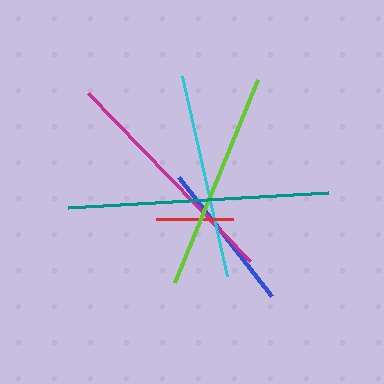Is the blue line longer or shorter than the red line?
The blue line is longer than the red line.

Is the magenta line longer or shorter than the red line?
The magenta line is longer than the red line.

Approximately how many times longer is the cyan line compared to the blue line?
The cyan line is approximately 1.4 times the length of the blue line.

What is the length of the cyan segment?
The cyan segment is approximately 205 pixels long.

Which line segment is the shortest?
The red line is the shortest at approximately 77 pixels.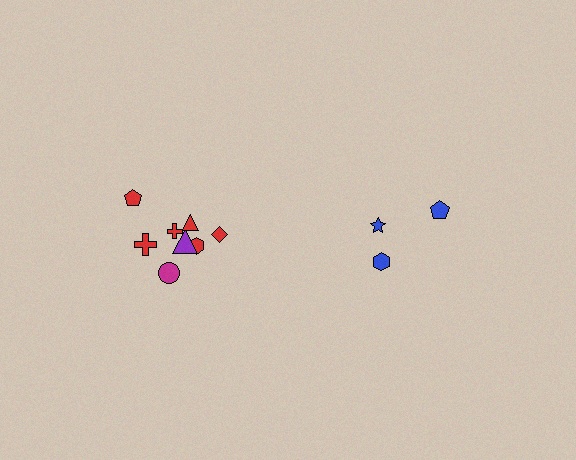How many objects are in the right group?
There are 3 objects.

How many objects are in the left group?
There are 8 objects.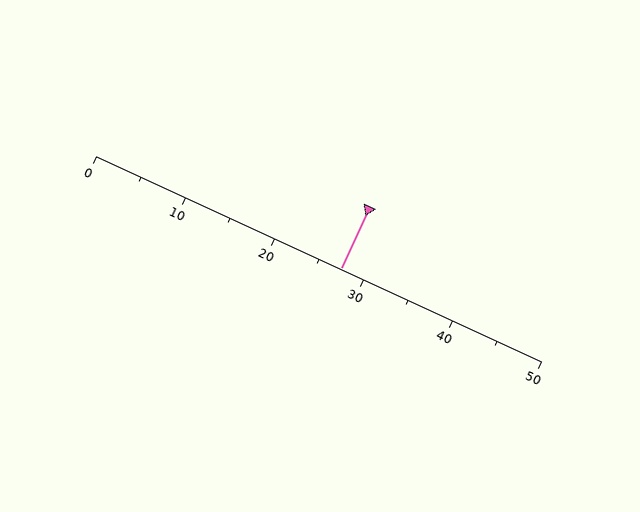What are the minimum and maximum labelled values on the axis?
The axis runs from 0 to 50.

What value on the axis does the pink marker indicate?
The marker indicates approximately 27.5.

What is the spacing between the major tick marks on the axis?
The major ticks are spaced 10 apart.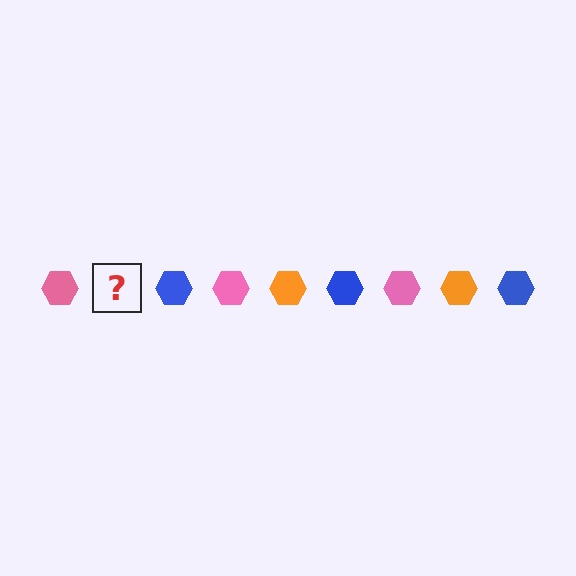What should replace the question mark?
The question mark should be replaced with an orange hexagon.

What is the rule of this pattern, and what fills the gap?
The rule is that the pattern cycles through pink, orange, blue hexagons. The gap should be filled with an orange hexagon.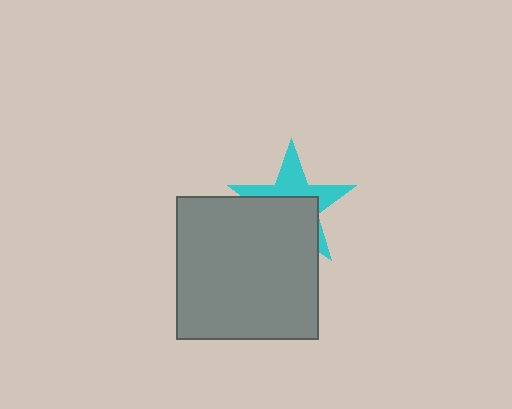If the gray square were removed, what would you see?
You would see the complete cyan star.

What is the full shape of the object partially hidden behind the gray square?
The partially hidden object is a cyan star.